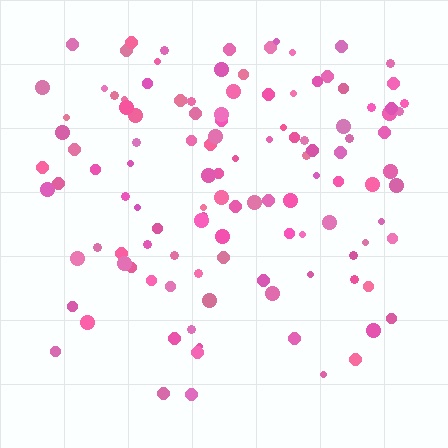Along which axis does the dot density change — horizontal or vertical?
Vertical.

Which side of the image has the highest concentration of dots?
The top.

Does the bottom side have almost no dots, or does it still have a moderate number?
Still a moderate number, just noticeably fewer than the top.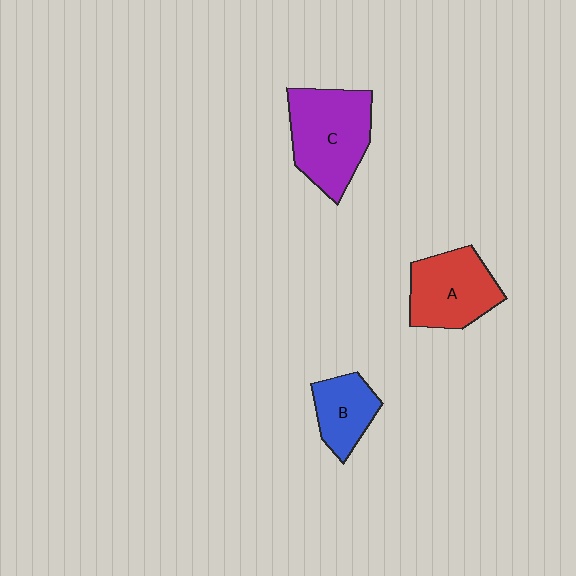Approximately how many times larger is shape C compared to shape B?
Approximately 1.8 times.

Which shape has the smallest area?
Shape B (blue).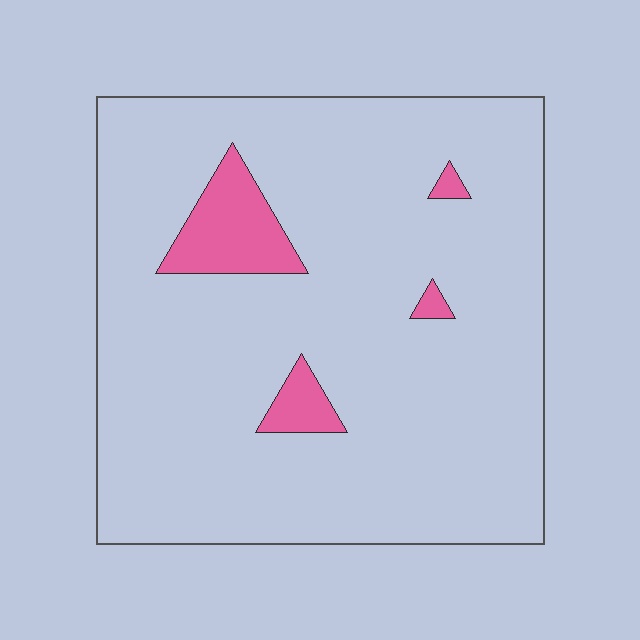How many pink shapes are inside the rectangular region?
4.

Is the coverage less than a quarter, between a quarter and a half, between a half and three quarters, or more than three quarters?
Less than a quarter.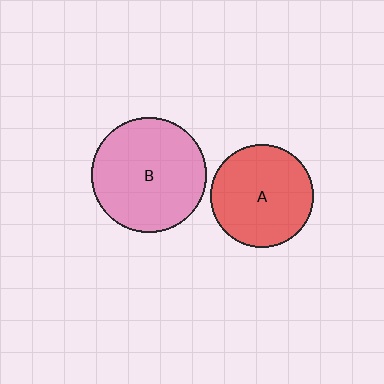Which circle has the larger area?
Circle B (pink).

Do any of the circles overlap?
No, none of the circles overlap.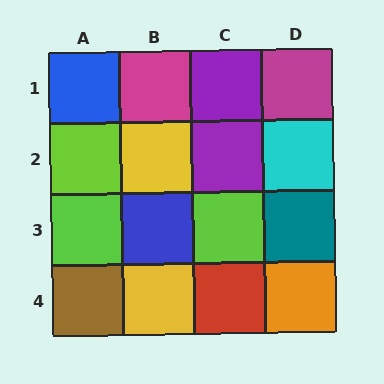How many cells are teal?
1 cell is teal.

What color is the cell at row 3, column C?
Lime.